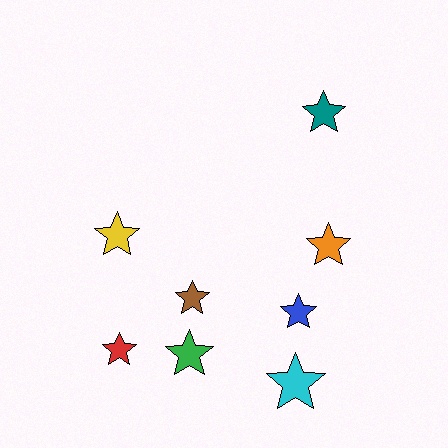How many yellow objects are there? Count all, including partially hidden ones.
There is 1 yellow object.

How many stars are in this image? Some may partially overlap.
There are 8 stars.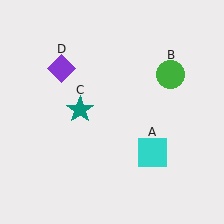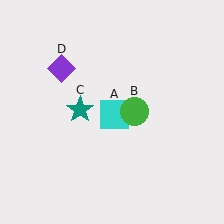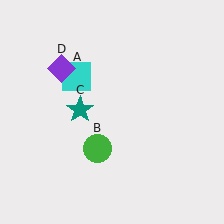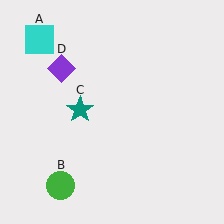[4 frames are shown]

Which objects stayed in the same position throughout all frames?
Teal star (object C) and purple diamond (object D) remained stationary.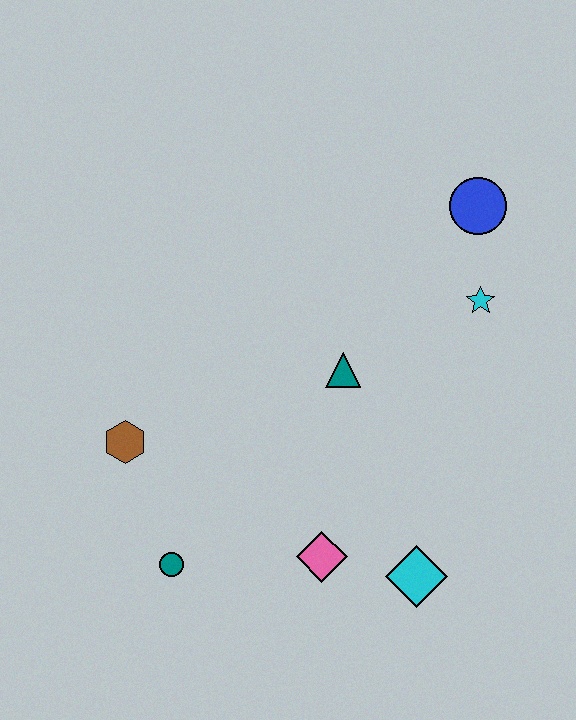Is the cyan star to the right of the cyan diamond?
Yes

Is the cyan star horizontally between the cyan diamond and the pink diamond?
No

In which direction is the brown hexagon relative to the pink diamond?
The brown hexagon is to the left of the pink diamond.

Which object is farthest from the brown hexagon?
The blue circle is farthest from the brown hexagon.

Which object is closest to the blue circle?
The cyan star is closest to the blue circle.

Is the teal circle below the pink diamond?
Yes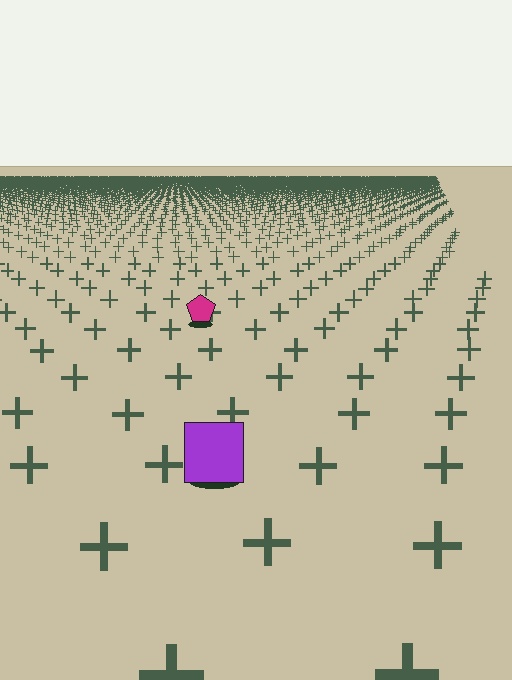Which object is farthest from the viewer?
The magenta pentagon is farthest from the viewer. It appears smaller and the ground texture around it is denser.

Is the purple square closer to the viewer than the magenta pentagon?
Yes. The purple square is closer — you can tell from the texture gradient: the ground texture is coarser near it.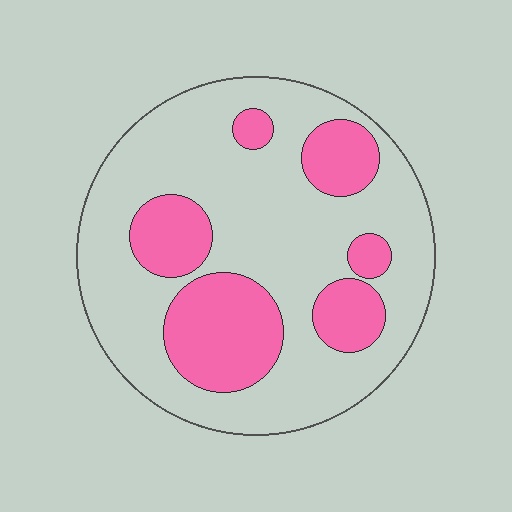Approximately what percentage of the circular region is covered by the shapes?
Approximately 30%.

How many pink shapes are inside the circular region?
6.